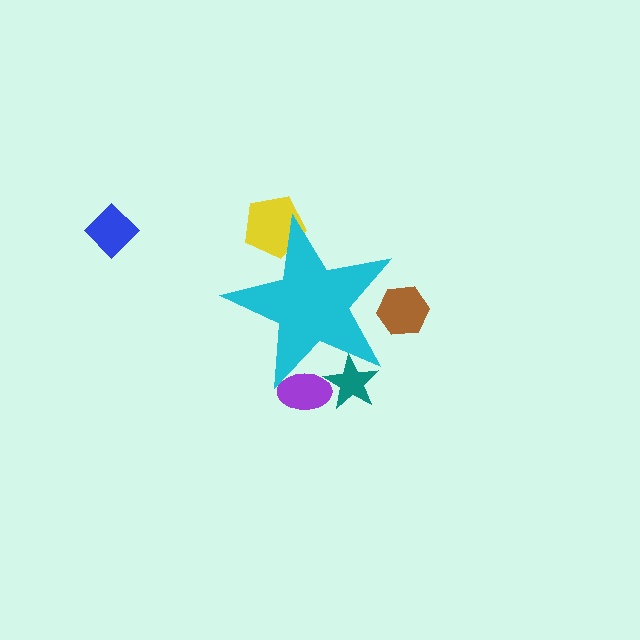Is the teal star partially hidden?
Yes, the teal star is partially hidden behind the cyan star.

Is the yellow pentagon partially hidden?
Yes, the yellow pentagon is partially hidden behind the cyan star.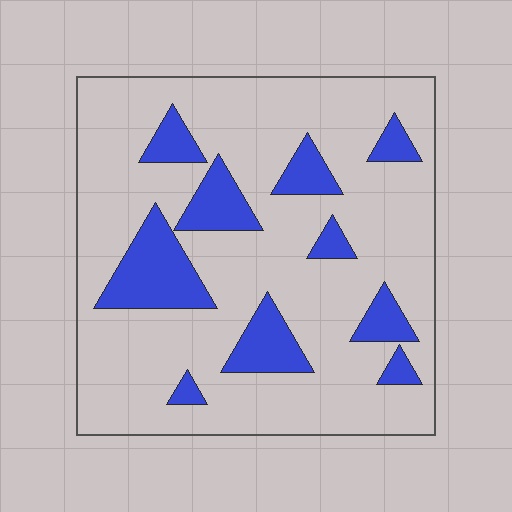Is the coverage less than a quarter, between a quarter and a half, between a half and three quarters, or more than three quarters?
Less than a quarter.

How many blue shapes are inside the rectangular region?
10.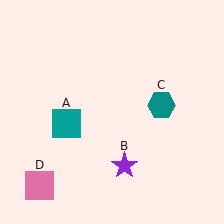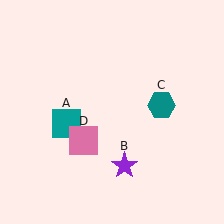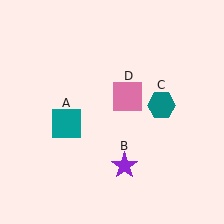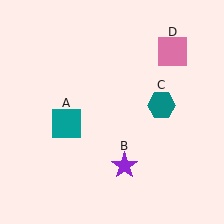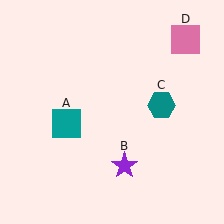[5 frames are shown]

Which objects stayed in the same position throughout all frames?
Teal square (object A) and purple star (object B) and teal hexagon (object C) remained stationary.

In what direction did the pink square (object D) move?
The pink square (object D) moved up and to the right.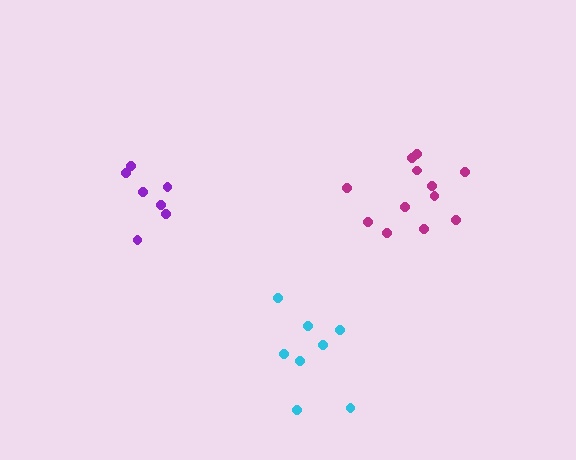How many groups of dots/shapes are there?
There are 3 groups.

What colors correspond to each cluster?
The clusters are colored: cyan, purple, magenta.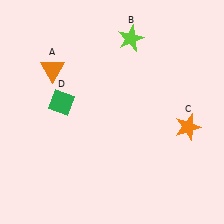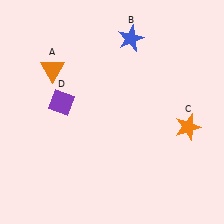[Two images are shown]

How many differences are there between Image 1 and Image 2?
There are 2 differences between the two images.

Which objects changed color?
B changed from lime to blue. D changed from green to purple.